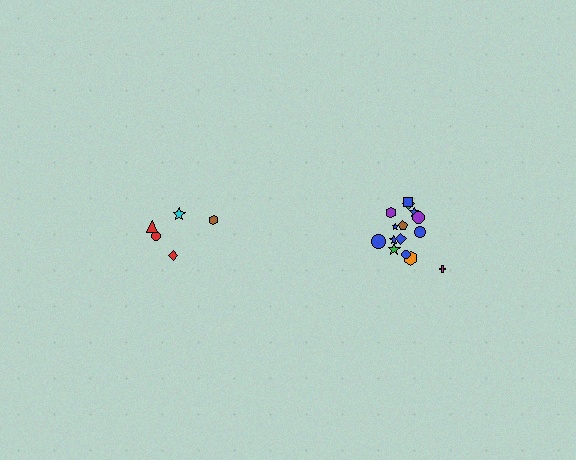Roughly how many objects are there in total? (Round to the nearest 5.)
Roughly 20 objects in total.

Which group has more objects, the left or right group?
The right group.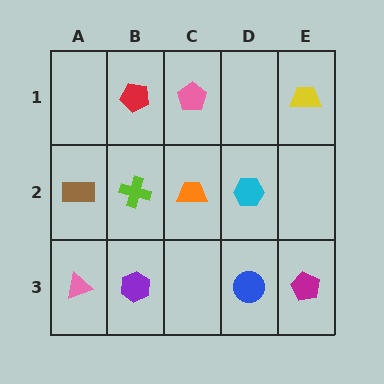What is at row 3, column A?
A pink triangle.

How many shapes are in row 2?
4 shapes.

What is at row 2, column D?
A cyan hexagon.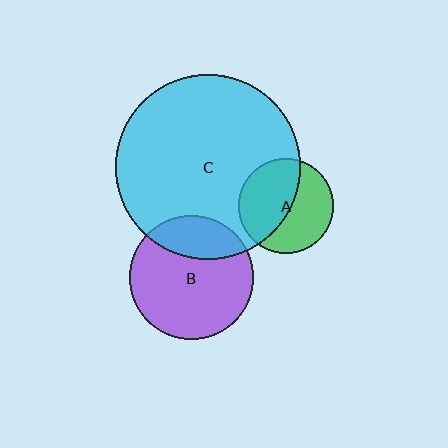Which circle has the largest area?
Circle C (cyan).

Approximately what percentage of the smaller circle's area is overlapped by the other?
Approximately 50%.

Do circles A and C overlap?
Yes.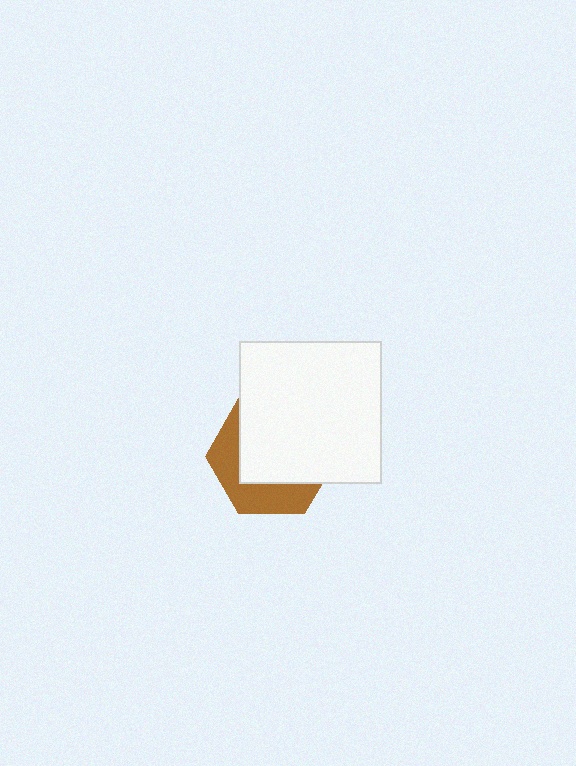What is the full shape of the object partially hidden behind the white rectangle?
The partially hidden object is a brown hexagon.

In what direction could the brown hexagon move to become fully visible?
The brown hexagon could move toward the lower-left. That would shift it out from behind the white rectangle entirely.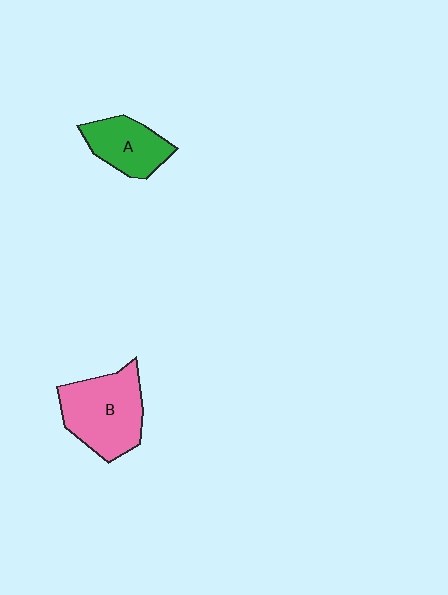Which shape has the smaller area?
Shape A (green).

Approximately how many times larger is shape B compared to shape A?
Approximately 1.5 times.